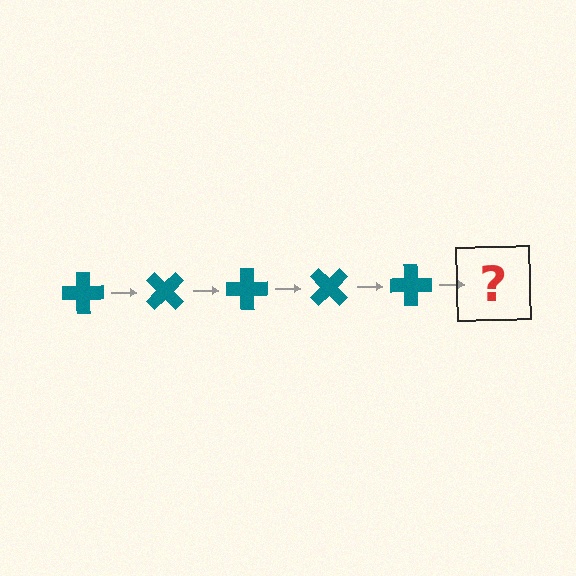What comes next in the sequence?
The next element should be a teal cross rotated 225 degrees.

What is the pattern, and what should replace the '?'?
The pattern is that the cross rotates 45 degrees each step. The '?' should be a teal cross rotated 225 degrees.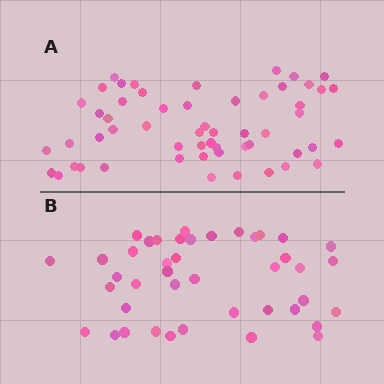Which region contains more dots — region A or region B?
Region A (the top region) has more dots.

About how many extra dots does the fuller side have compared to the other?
Region A has approximately 15 more dots than region B.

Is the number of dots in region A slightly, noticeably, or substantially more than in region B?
Region A has noticeably more, but not dramatically so. The ratio is roughly 1.3 to 1.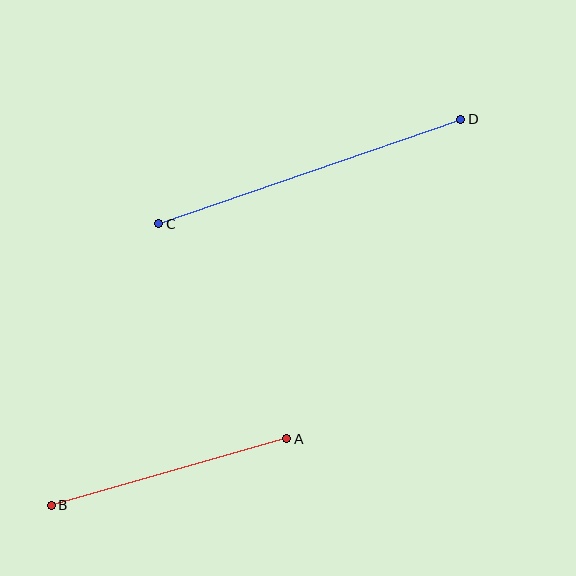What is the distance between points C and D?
The distance is approximately 320 pixels.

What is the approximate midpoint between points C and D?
The midpoint is at approximately (310, 171) pixels.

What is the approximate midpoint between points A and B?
The midpoint is at approximately (169, 472) pixels.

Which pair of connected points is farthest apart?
Points C and D are farthest apart.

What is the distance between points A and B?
The distance is approximately 244 pixels.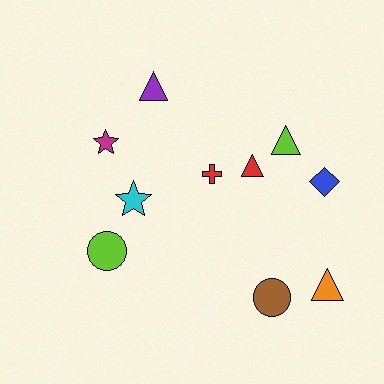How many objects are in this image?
There are 10 objects.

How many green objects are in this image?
There are no green objects.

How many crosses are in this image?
There is 1 cross.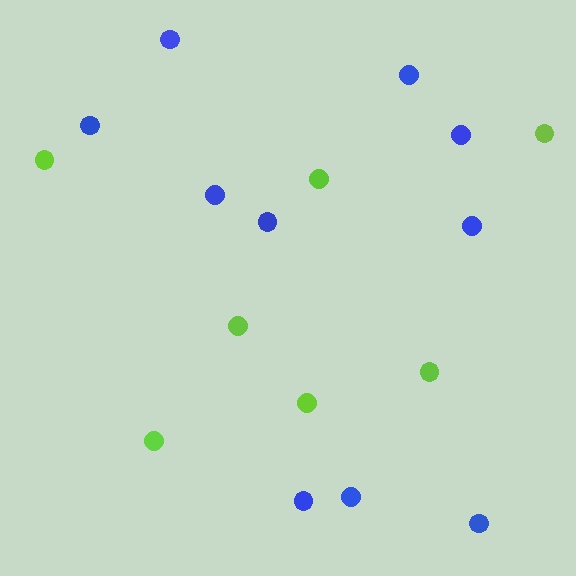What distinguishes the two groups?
There are 2 groups: one group of blue circles (10) and one group of lime circles (7).